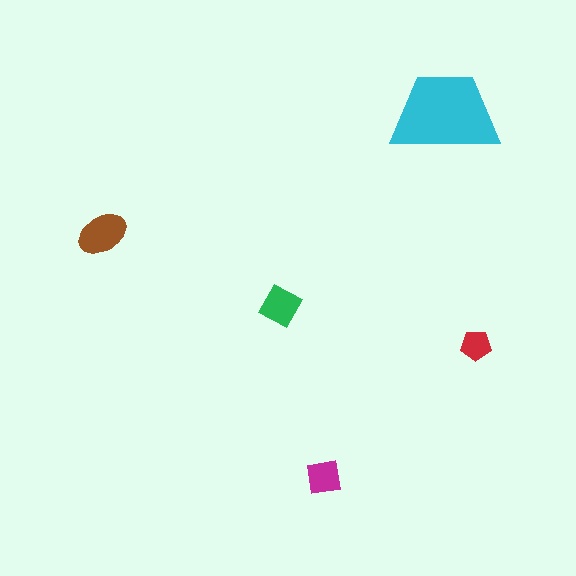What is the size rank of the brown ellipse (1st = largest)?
2nd.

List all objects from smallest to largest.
The red pentagon, the magenta square, the green square, the brown ellipse, the cyan trapezoid.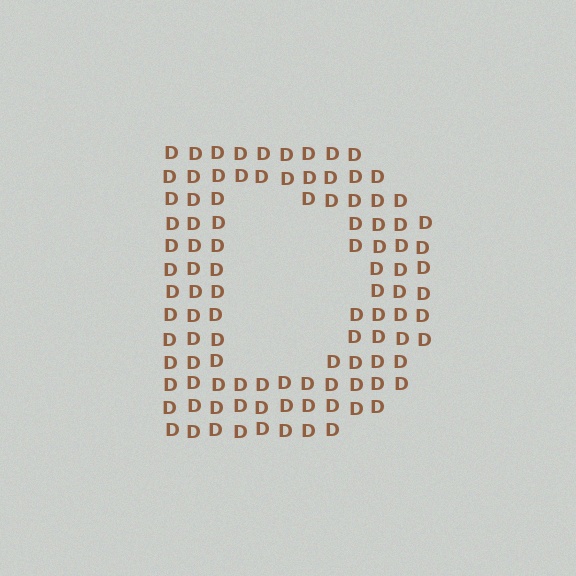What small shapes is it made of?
It is made of small letter D's.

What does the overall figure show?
The overall figure shows the letter D.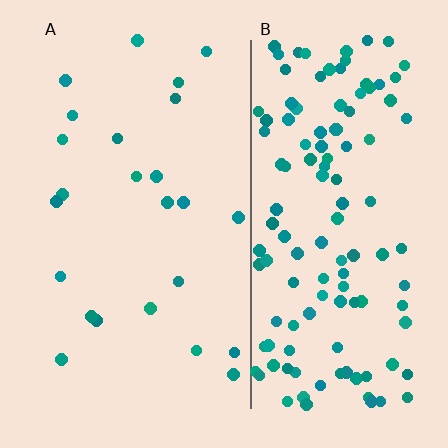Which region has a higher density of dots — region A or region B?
B (the right).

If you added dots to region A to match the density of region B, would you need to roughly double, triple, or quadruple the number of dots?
Approximately quadruple.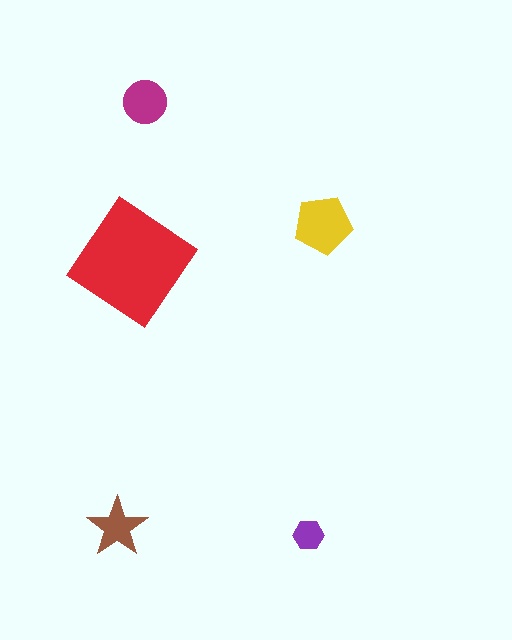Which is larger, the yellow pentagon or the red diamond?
The red diamond.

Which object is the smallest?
The purple hexagon.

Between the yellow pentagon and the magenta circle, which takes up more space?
The yellow pentagon.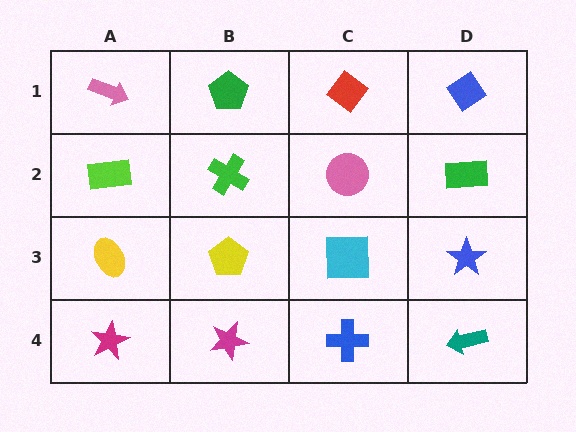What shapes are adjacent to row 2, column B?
A green pentagon (row 1, column B), a yellow pentagon (row 3, column B), a lime rectangle (row 2, column A), a pink circle (row 2, column C).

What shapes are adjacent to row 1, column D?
A green rectangle (row 2, column D), a red diamond (row 1, column C).